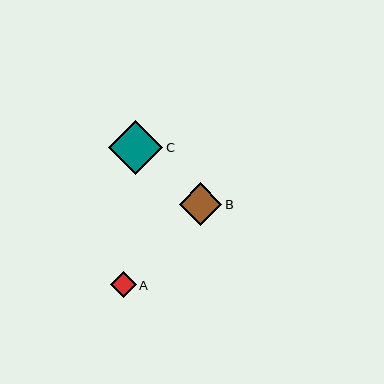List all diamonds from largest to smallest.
From largest to smallest: C, B, A.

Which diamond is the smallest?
Diamond A is the smallest with a size of approximately 26 pixels.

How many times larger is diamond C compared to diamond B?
Diamond C is approximately 1.3 times the size of diamond B.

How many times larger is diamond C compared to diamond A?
Diamond C is approximately 2.1 times the size of diamond A.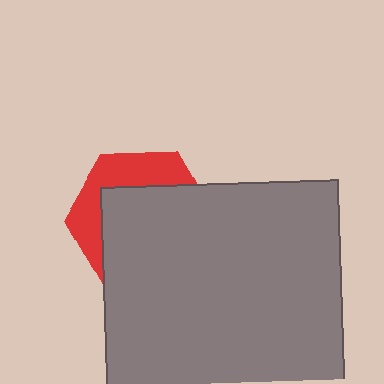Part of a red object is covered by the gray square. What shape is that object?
It is a hexagon.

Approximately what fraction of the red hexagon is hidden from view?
Roughly 66% of the red hexagon is hidden behind the gray square.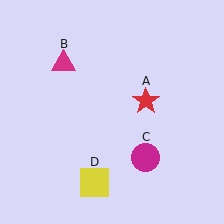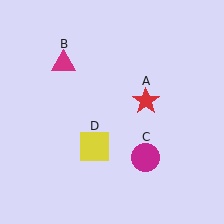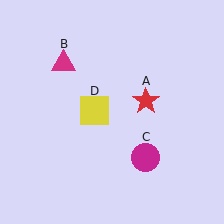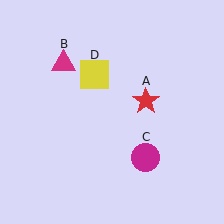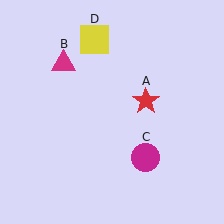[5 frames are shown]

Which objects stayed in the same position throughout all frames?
Red star (object A) and magenta triangle (object B) and magenta circle (object C) remained stationary.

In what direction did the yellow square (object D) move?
The yellow square (object D) moved up.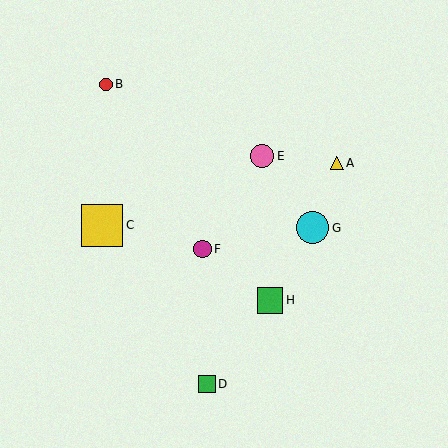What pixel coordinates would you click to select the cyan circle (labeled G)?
Click at (313, 228) to select the cyan circle G.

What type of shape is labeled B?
Shape B is a red circle.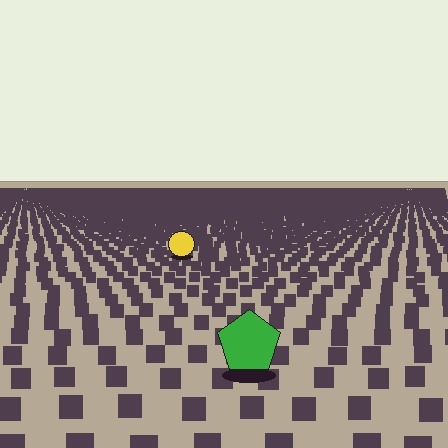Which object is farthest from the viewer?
The yellow circle is farthest from the viewer. It appears smaller and the ground texture around it is denser.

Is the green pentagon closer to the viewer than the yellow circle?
Yes. The green pentagon is closer — you can tell from the texture gradient: the ground texture is coarser near it.